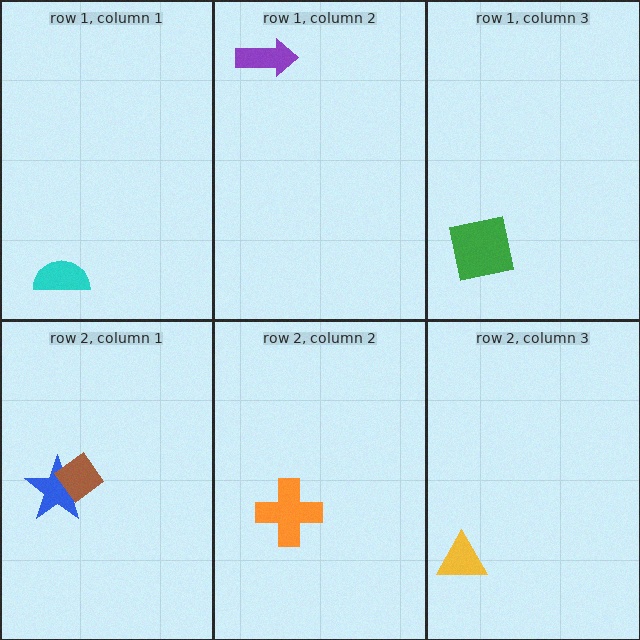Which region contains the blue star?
The row 2, column 1 region.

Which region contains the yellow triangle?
The row 2, column 3 region.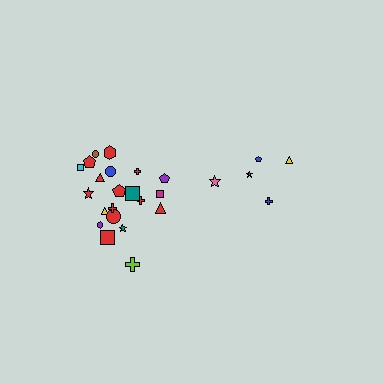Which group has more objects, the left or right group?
The left group.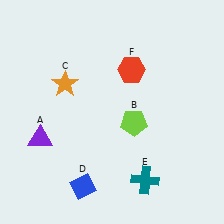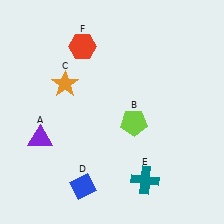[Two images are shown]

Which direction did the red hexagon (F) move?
The red hexagon (F) moved left.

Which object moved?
The red hexagon (F) moved left.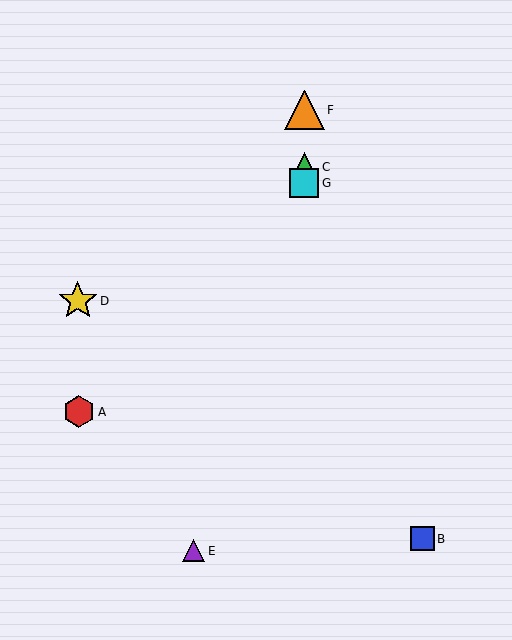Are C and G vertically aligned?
Yes, both are at x≈304.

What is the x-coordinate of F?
Object F is at x≈304.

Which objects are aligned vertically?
Objects C, F, G are aligned vertically.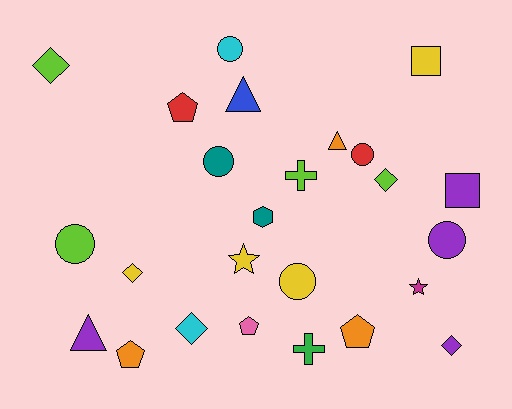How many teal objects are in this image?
There are 2 teal objects.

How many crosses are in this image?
There are 2 crosses.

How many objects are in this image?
There are 25 objects.